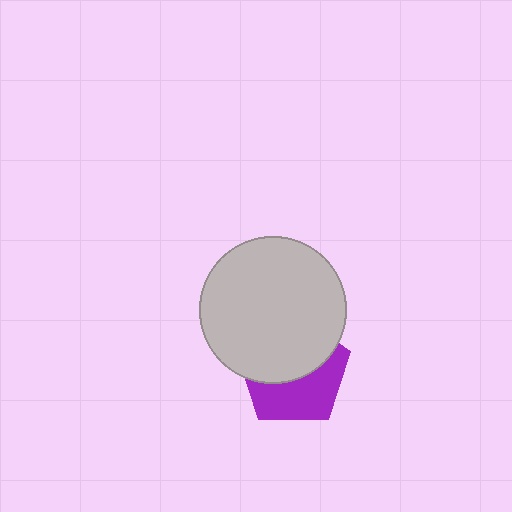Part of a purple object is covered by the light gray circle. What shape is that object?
It is a pentagon.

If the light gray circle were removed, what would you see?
You would see the complete purple pentagon.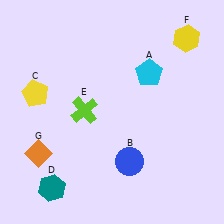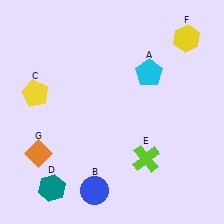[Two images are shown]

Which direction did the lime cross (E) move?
The lime cross (E) moved right.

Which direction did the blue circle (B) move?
The blue circle (B) moved left.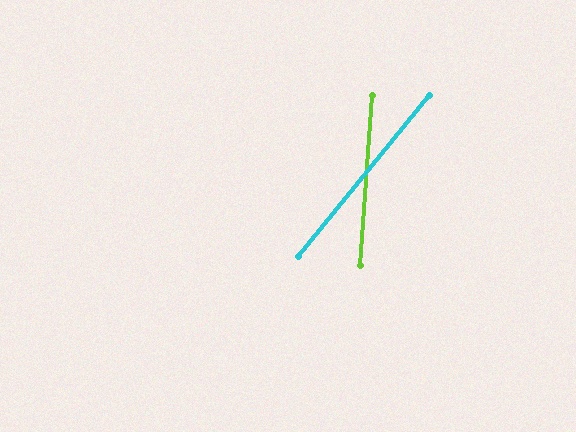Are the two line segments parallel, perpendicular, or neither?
Neither parallel nor perpendicular — they differ by about 35°.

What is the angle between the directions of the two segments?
Approximately 35 degrees.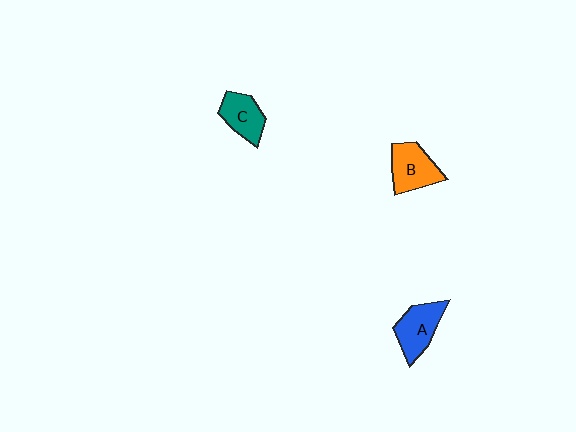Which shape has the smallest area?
Shape C (teal).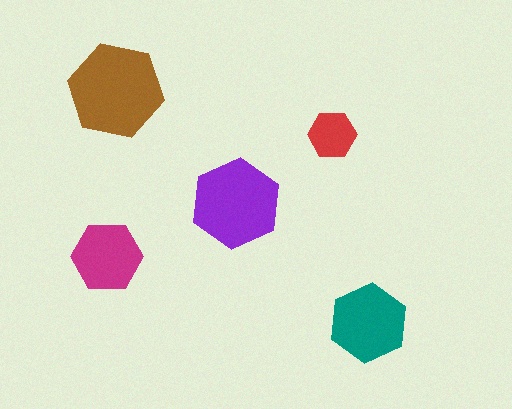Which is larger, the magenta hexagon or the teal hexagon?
The teal one.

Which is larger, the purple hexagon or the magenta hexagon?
The purple one.